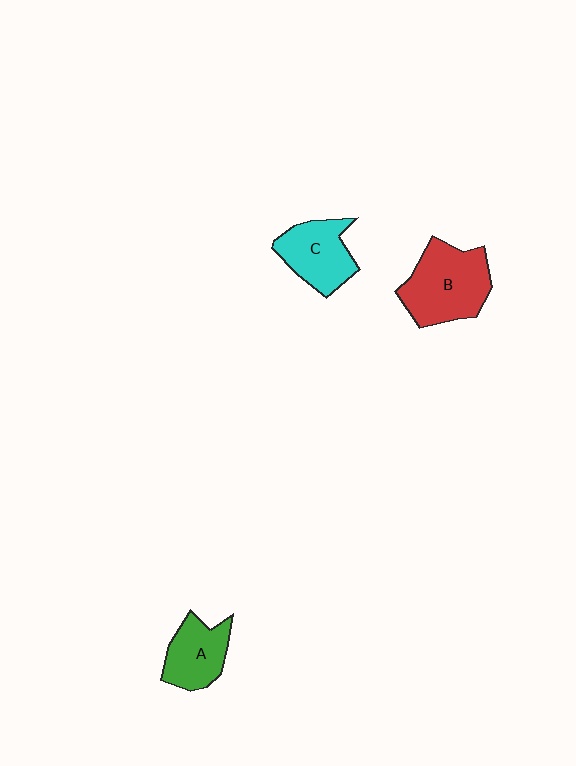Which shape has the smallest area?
Shape A (green).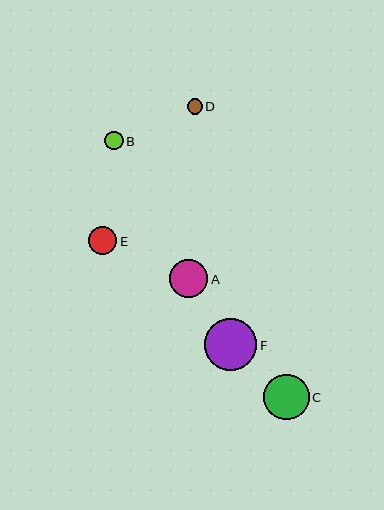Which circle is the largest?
Circle F is the largest with a size of approximately 52 pixels.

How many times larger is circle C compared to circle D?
Circle C is approximately 3.0 times the size of circle D.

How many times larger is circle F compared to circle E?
Circle F is approximately 1.8 times the size of circle E.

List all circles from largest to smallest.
From largest to smallest: F, C, A, E, B, D.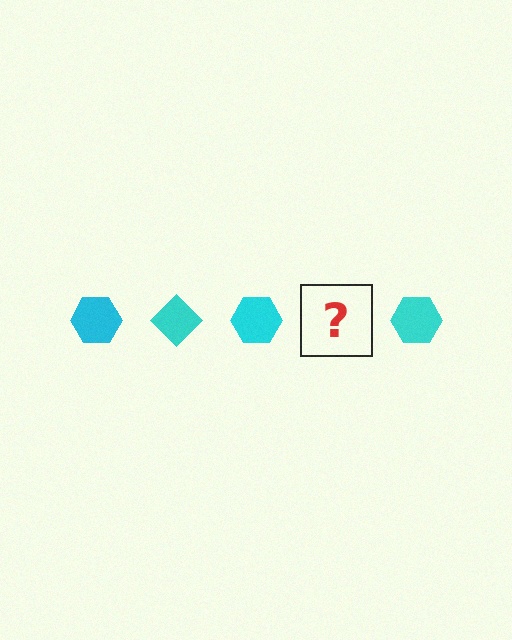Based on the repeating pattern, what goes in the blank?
The blank should be a cyan diamond.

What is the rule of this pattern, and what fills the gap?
The rule is that the pattern cycles through hexagon, diamond shapes in cyan. The gap should be filled with a cyan diamond.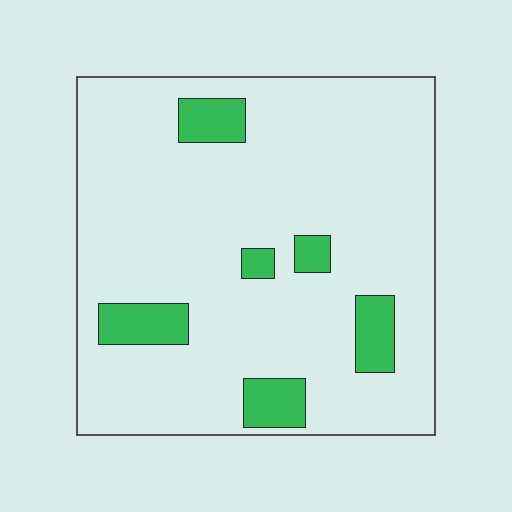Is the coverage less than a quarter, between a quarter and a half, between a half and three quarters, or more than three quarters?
Less than a quarter.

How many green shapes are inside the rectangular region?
6.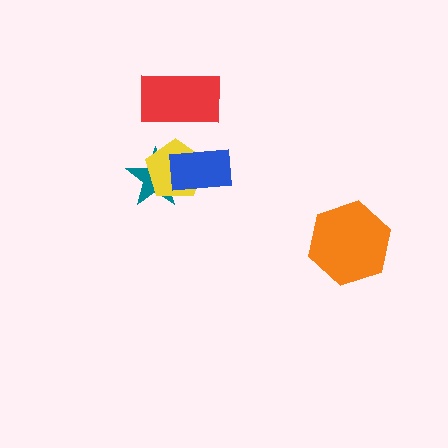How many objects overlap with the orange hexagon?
0 objects overlap with the orange hexagon.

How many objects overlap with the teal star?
2 objects overlap with the teal star.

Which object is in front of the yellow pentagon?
The blue rectangle is in front of the yellow pentagon.